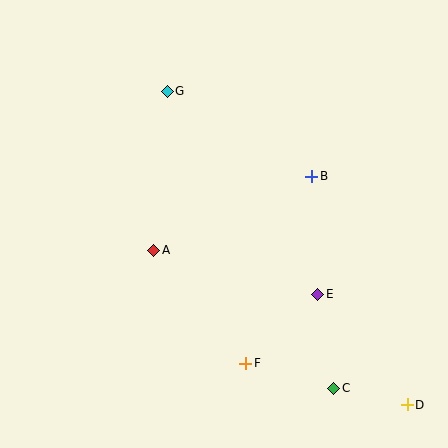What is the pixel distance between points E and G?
The distance between E and G is 252 pixels.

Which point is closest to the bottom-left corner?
Point A is closest to the bottom-left corner.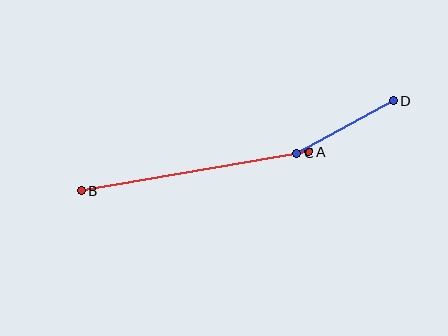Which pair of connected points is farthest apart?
Points A and B are farthest apart.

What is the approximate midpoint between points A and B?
The midpoint is at approximately (195, 171) pixels.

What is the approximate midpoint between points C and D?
The midpoint is at approximately (345, 127) pixels.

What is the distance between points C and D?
The distance is approximately 110 pixels.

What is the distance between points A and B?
The distance is approximately 231 pixels.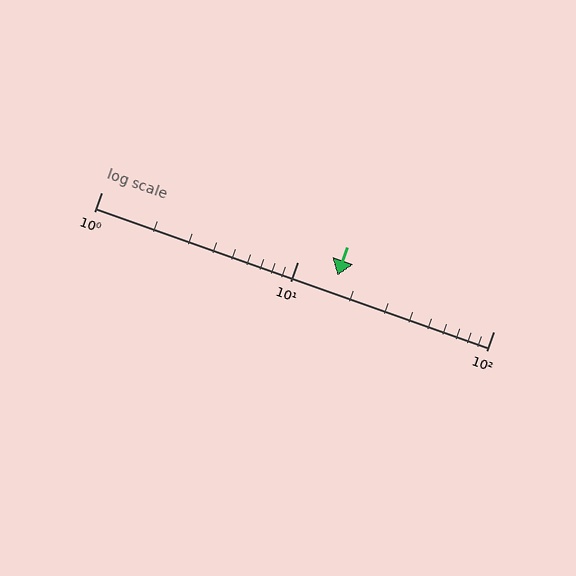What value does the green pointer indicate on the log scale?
The pointer indicates approximately 16.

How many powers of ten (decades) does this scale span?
The scale spans 2 decades, from 1 to 100.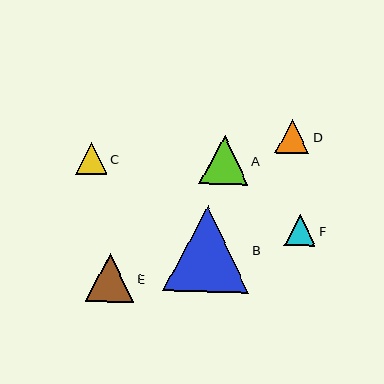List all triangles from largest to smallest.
From largest to smallest: B, E, A, D, C, F.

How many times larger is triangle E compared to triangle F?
Triangle E is approximately 1.6 times the size of triangle F.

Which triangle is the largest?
Triangle B is the largest with a size of approximately 86 pixels.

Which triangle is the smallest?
Triangle F is the smallest with a size of approximately 31 pixels.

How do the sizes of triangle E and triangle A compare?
Triangle E and triangle A are approximately the same size.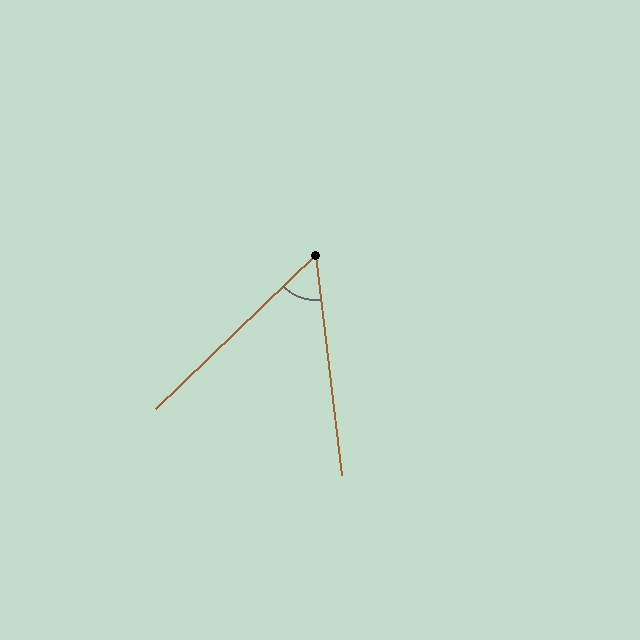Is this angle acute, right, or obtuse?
It is acute.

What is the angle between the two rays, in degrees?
Approximately 53 degrees.